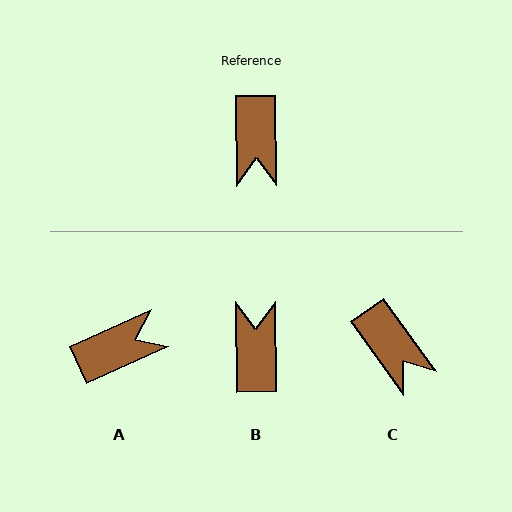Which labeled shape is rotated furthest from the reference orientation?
B, about 180 degrees away.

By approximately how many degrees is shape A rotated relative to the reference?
Approximately 114 degrees counter-clockwise.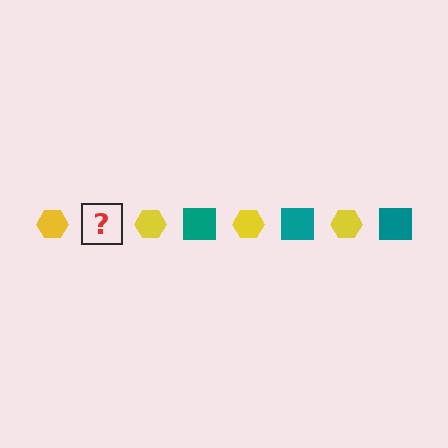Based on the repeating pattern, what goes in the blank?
The blank should be a teal square.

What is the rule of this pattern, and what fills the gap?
The rule is that the pattern alternates between yellow hexagon and teal square. The gap should be filled with a teal square.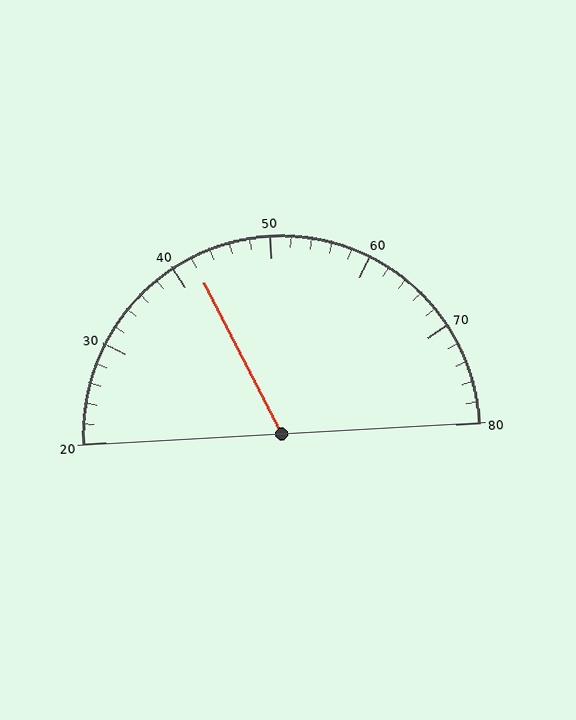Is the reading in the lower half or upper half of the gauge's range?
The reading is in the lower half of the range (20 to 80).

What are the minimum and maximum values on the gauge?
The gauge ranges from 20 to 80.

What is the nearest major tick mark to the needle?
The nearest major tick mark is 40.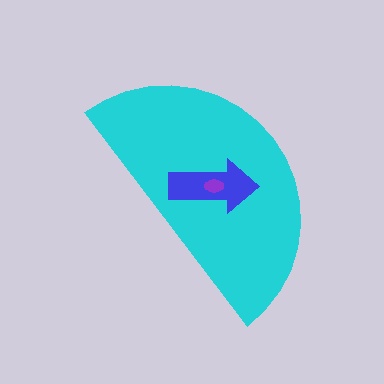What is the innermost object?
The purple ellipse.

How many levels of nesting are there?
3.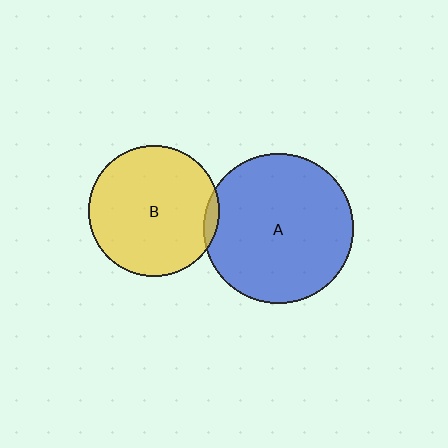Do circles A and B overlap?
Yes.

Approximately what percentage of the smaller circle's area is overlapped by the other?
Approximately 5%.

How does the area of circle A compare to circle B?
Approximately 1.3 times.